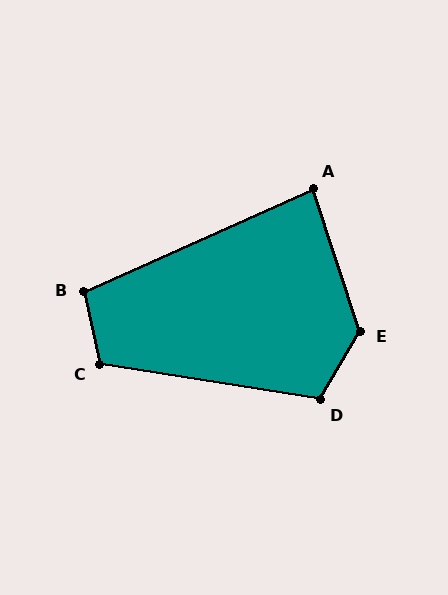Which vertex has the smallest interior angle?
A, at approximately 84 degrees.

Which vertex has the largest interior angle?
E, at approximately 132 degrees.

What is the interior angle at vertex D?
Approximately 111 degrees (obtuse).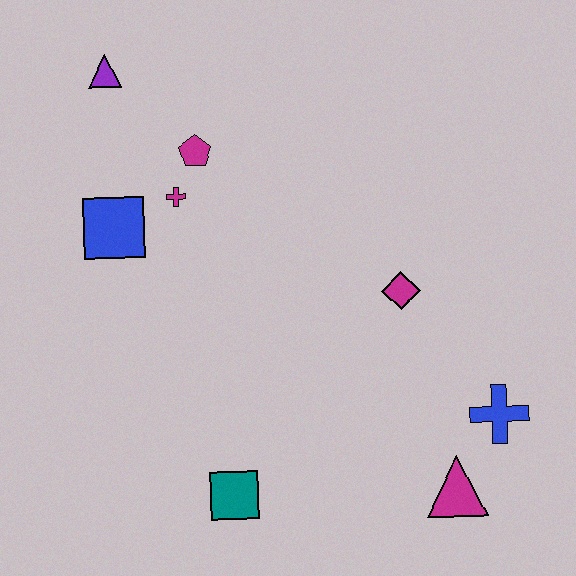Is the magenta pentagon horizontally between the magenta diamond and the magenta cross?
Yes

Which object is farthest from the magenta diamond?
The purple triangle is farthest from the magenta diamond.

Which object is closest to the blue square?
The magenta cross is closest to the blue square.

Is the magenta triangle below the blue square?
Yes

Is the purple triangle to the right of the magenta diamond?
No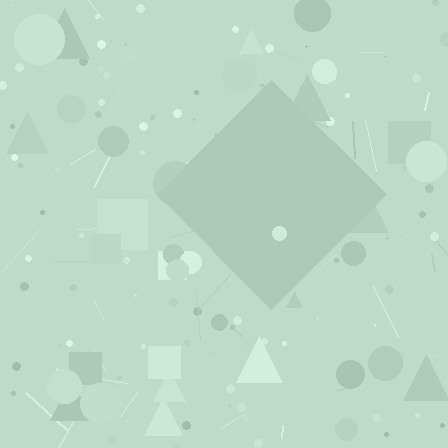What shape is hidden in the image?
A diamond is hidden in the image.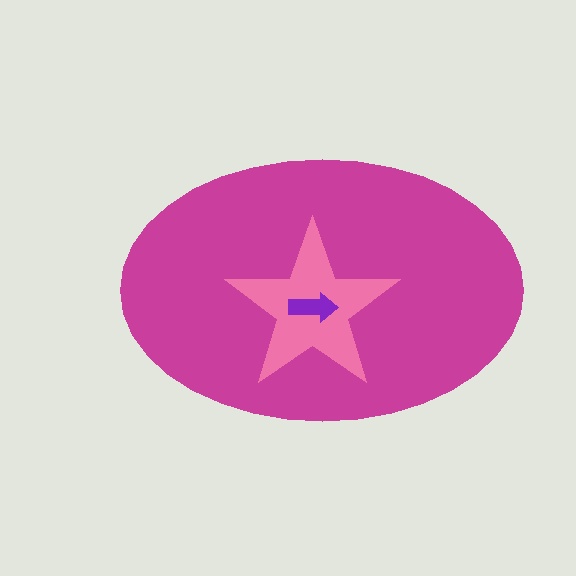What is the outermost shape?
The magenta ellipse.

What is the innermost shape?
The purple arrow.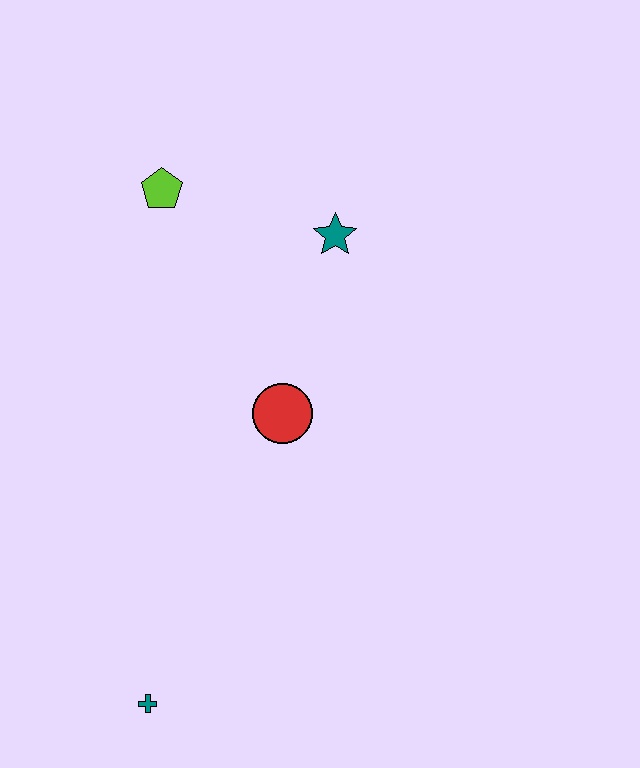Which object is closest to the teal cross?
The red circle is closest to the teal cross.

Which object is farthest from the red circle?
The teal cross is farthest from the red circle.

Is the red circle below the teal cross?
No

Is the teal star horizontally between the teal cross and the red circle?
No